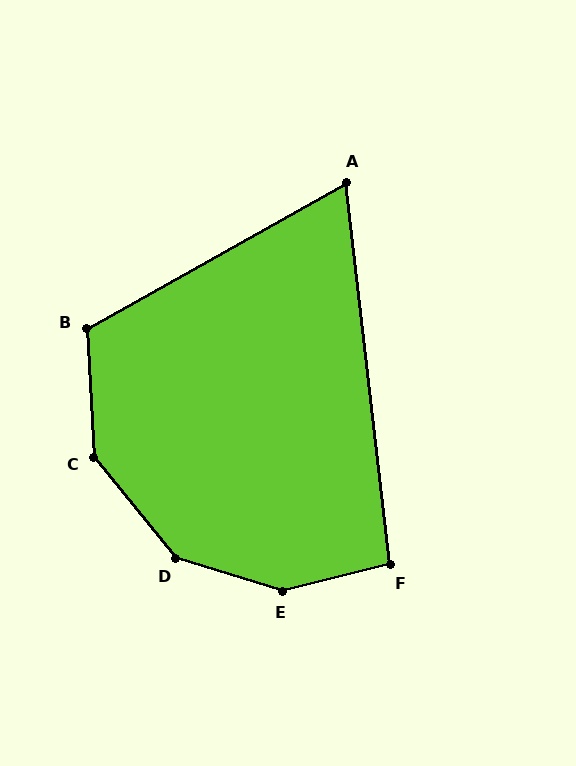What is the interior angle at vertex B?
Approximately 116 degrees (obtuse).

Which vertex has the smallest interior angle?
A, at approximately 67 degrees.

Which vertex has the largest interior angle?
E, at approximately 149 degrees.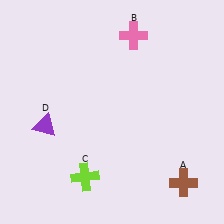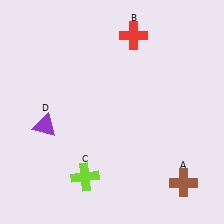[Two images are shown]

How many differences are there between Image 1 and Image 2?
There is 1 difference between the two images.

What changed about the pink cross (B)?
In Image 1, B is pink. In Image 2, it changed to red.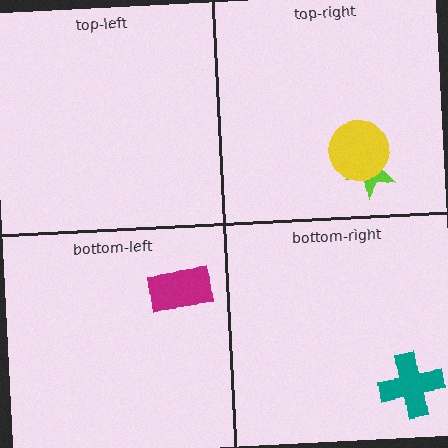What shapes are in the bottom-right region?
The teal cross.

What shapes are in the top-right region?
The lime star, the yellow circle.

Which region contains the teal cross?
The bottom-right region.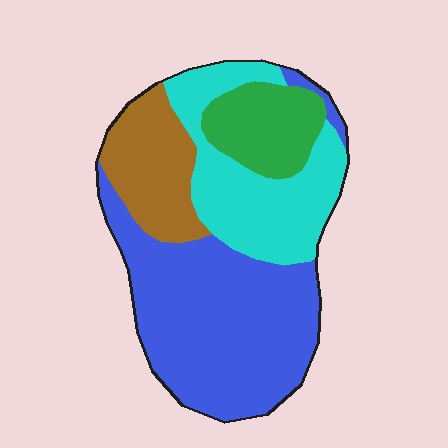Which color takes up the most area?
Blue, at roughly 45%.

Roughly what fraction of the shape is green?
Green takes up about one eighth (1/8) of the shape.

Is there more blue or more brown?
Blue.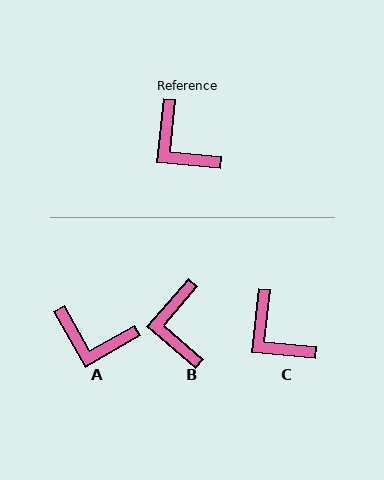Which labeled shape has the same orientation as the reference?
C.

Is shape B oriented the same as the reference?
No, it is off by about 35 degrees.